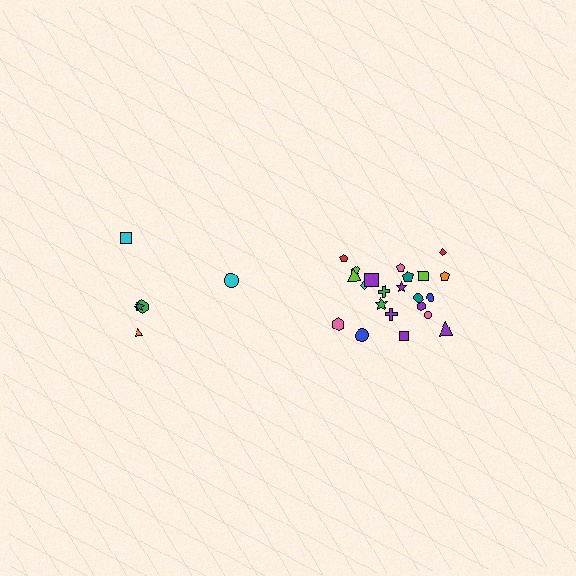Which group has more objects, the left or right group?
The right group.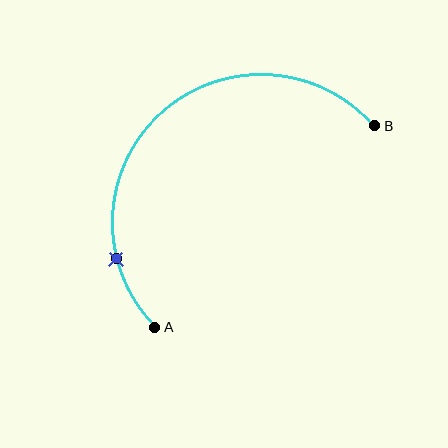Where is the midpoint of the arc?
The arc midpoint is the point on the curve farthest from the straight line joining A and B. It sits above and to the left of that line.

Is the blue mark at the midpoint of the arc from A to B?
No. The blue mark lies on the arc but is closer to endpoint A. The arc midpoint would be at the point on the curve equidistant along the arc from both A and B.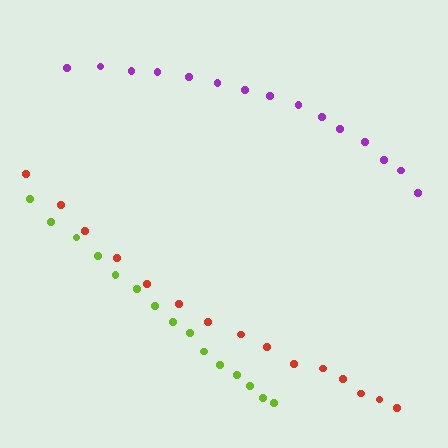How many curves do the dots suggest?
There are 3 distinct paths.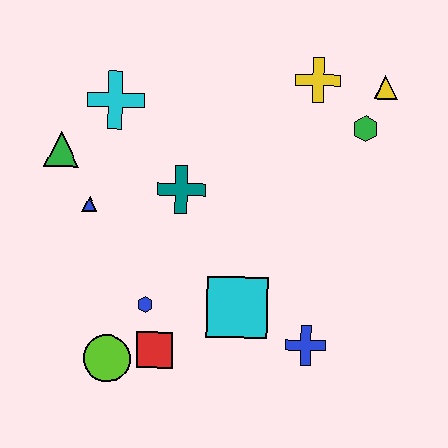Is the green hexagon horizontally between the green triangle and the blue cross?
No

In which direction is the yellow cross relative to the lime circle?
The yellow cross is above the lime circle.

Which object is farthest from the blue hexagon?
The yellow triangle is farthest from the blue hexagon.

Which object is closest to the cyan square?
The blue cross is closest to the cyan square.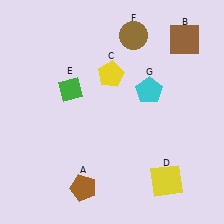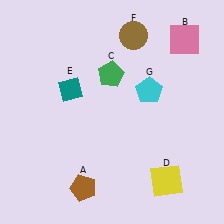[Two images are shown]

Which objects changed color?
B changed from brown to pink. C changed from yellow to green. E changed from green to teal.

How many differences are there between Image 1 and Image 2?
There are 3 differences between the two images.